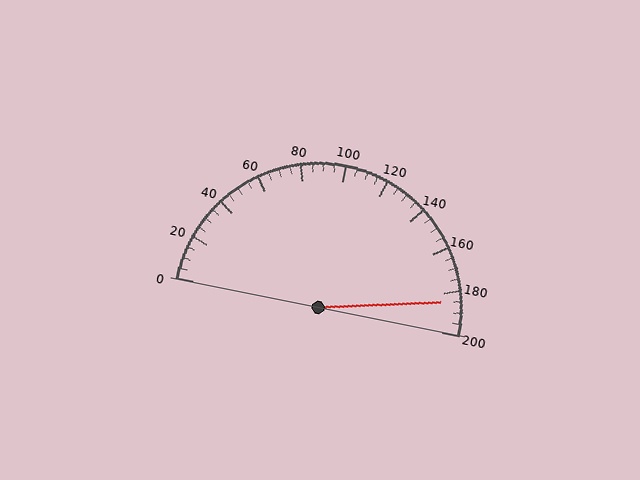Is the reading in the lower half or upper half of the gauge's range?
The reading is in the upper half of the range (0 to 200).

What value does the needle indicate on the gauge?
The needle indicates approximately 185.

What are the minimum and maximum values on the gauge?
The gauge ranges from 0 to 200.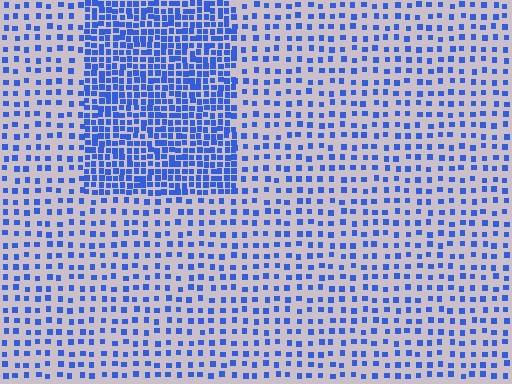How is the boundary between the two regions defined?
The boundary is defined by a change in element density (approximately 2.4x ratio). All elements are the same color, size, and shape.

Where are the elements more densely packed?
The elements are more densely packed inside the rectangle boundary.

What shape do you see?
I see a rectangle.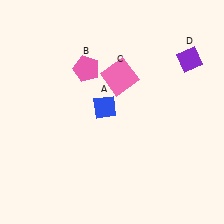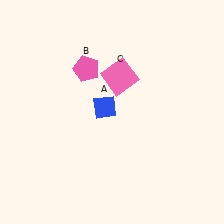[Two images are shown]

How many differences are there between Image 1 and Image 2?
There is 1 difference between the two images.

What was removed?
The purple diamond (D) was removed in Image 2.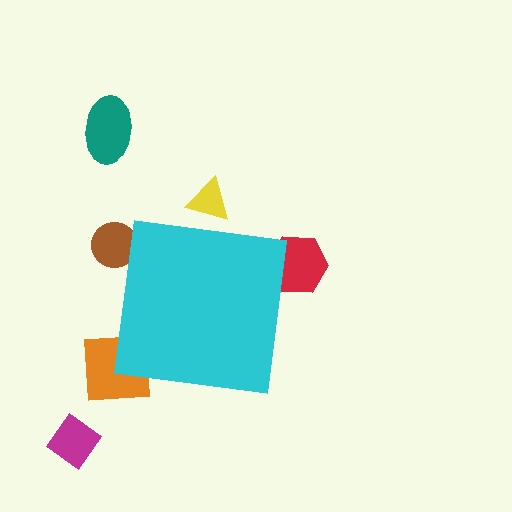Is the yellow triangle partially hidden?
Yes, the yellow triangle is partially hidden behind the cyan square.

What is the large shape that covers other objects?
A cyan square.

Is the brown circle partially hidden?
Yes, the brown circle is partially hidden behind the cyan square.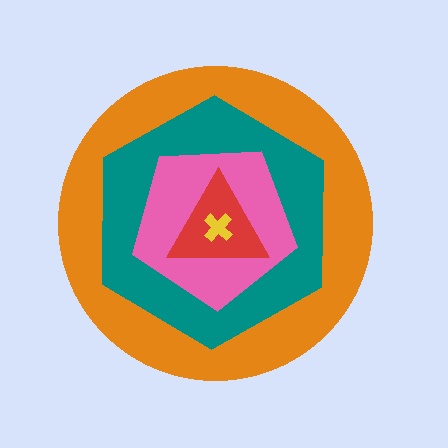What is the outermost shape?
The orange circle.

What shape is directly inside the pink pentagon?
The red triangle.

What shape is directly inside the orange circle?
The teal hexagon.